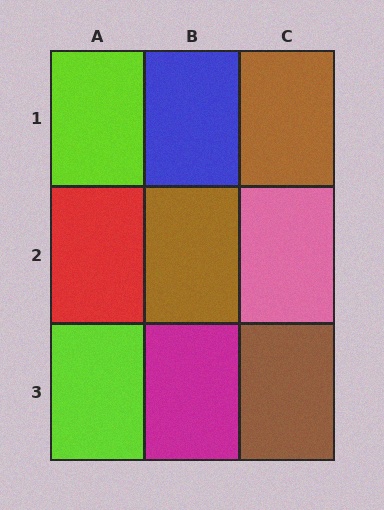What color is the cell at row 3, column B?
Magenta.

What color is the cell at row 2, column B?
Brown.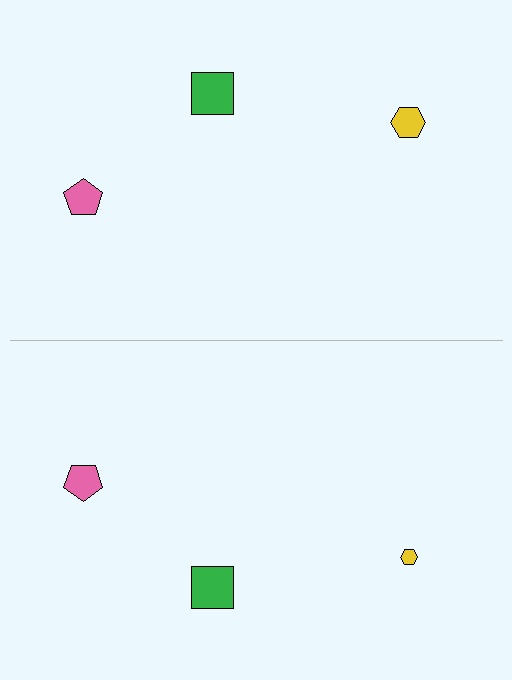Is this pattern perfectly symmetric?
No, the pattern is not perfectly symmetric. The yellow hexagon on the bottom side has a different size than its mirror counterpart.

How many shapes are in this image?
There are 6 shapes in this image.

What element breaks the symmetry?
The yellow hexagon on the bottom side has a different size than its mirror counterpart.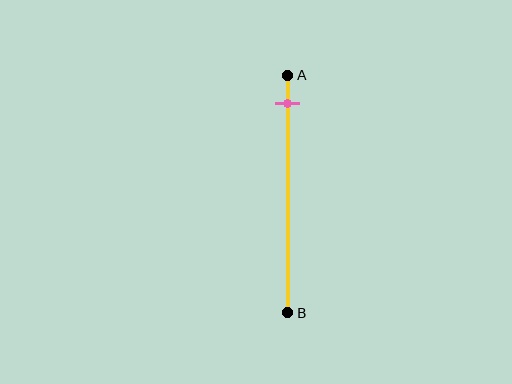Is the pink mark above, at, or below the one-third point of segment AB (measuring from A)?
The pink mark is above the one-third point of segment AB.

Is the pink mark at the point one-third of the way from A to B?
No, the mark is at about 10% from A, not at the 33% one-third point.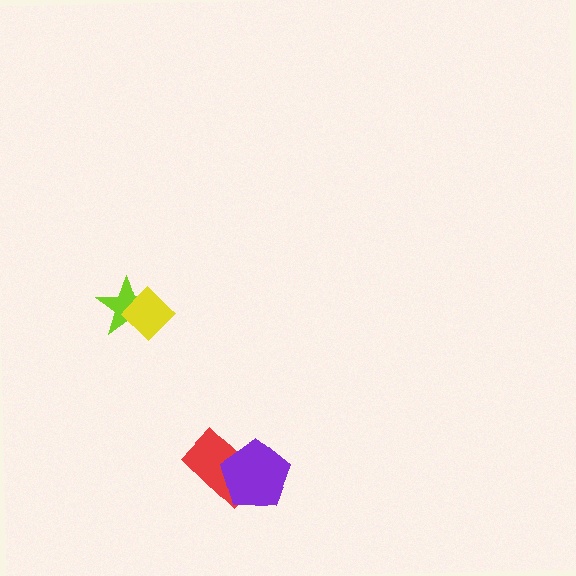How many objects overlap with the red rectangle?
1 object overlaps with the red rectangle.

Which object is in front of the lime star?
The yellow diamond is in front of the lime star.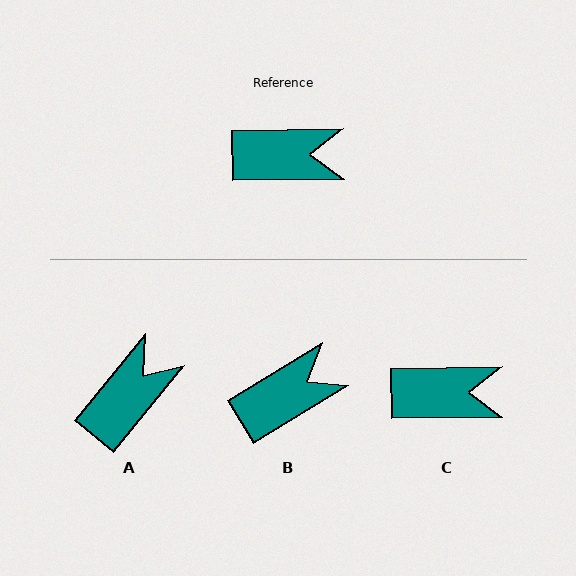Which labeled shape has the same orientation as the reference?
C.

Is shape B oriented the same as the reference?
No, it is off by about 30 degrees.